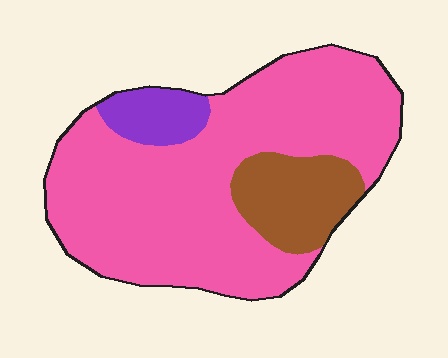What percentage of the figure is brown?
Brown covers 16% of the figure.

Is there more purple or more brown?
Brown.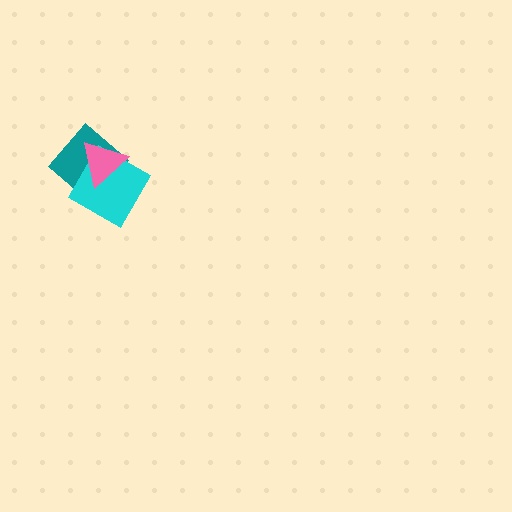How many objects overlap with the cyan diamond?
2 objects overlap with the cyan diamond.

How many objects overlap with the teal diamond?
2 objects overlap with the teal diamond.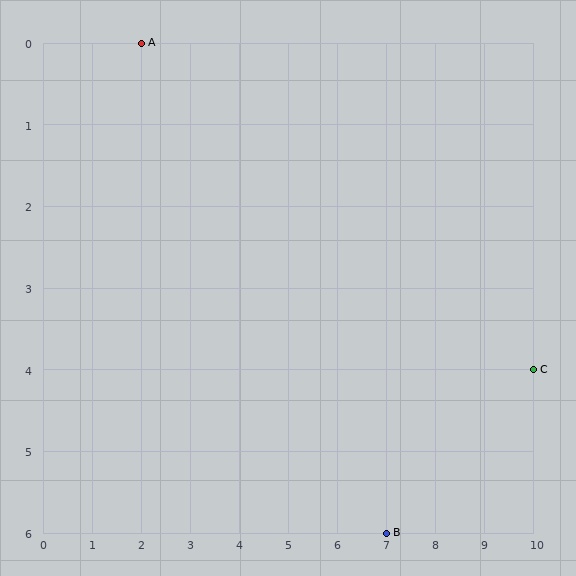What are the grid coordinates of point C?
Point C is at grid coordinates (10, 4).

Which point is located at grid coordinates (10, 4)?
Point C is at (10, 4).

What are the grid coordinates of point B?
Point B is at grid coordinates (7, 6).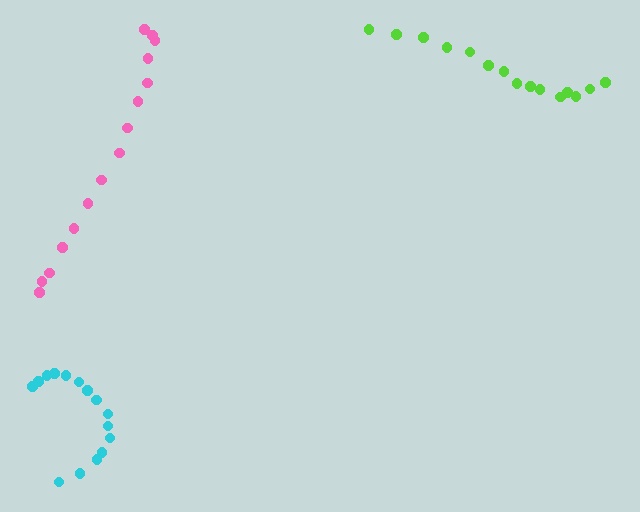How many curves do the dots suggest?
There are 3 distinct paths.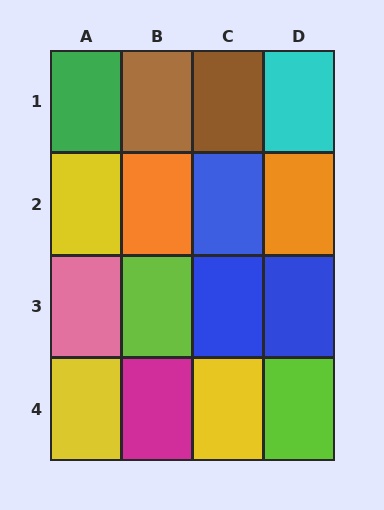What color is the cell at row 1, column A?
Green.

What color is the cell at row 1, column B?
Brown.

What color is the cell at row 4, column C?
Yellow.